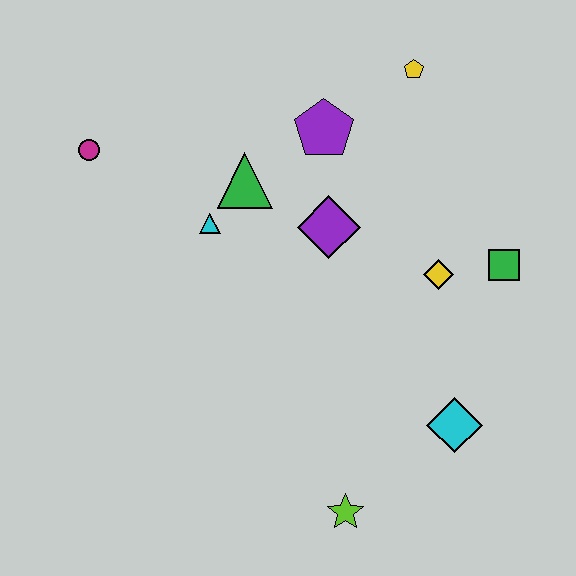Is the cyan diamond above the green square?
No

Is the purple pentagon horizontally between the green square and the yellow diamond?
No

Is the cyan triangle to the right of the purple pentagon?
No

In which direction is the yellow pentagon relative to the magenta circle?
The yellow pentagon is to the right of the magenta circle.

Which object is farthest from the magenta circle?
The cyan diamond is farthest from the magenta circle.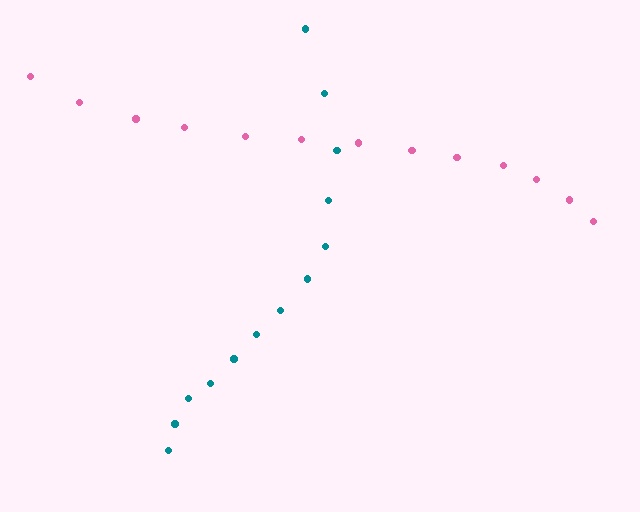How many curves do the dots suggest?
There are 2 distinct paths.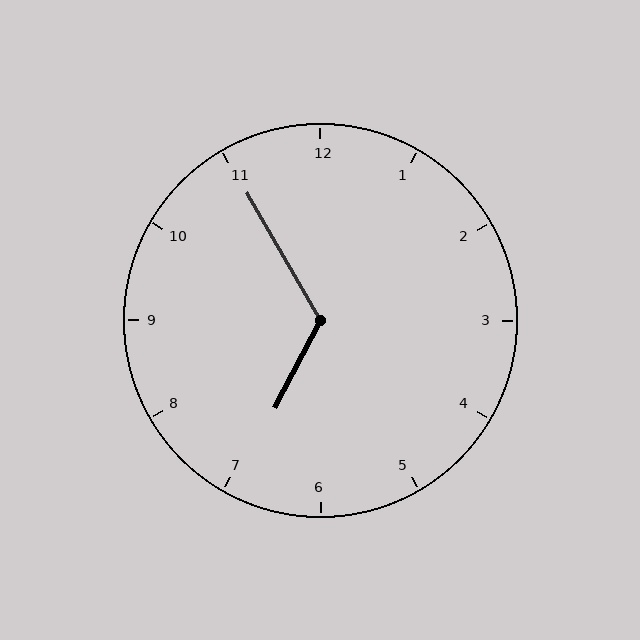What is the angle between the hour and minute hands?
Approximately 122 degrees.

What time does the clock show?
6:55.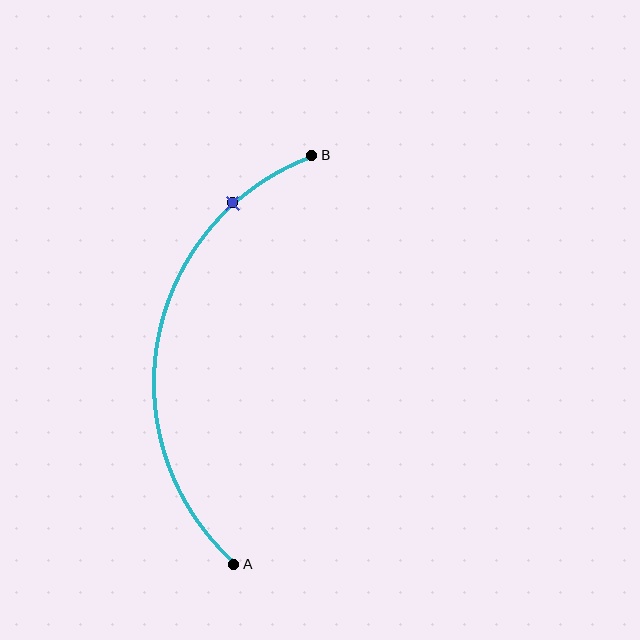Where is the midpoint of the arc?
The arc midpoint is the point on the curve farthest from the straight line joining A and B. It sits to the left of that line.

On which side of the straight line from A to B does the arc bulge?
The arc bulges to the left of the straight line connecting A and B.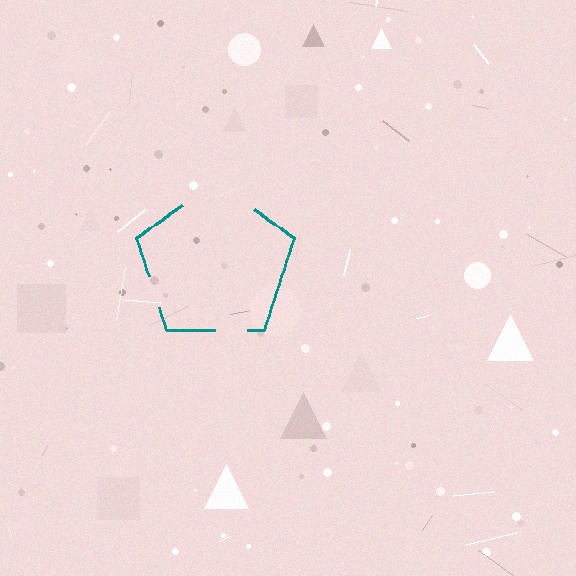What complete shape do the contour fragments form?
The contour fragments form a pentagon.